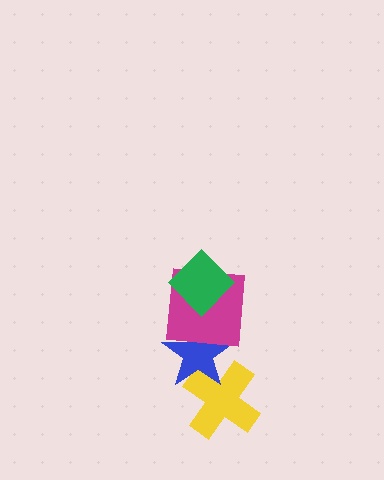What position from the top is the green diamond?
The green diamond is 1st from the top.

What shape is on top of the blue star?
The magenta square is on top of the blue star.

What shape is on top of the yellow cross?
The blue star is on top of the yellow cross.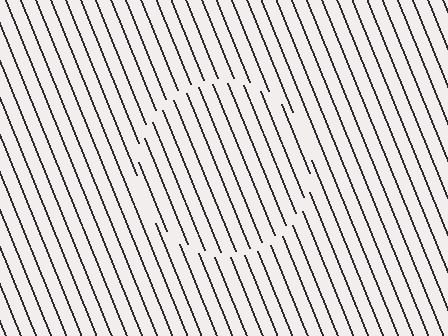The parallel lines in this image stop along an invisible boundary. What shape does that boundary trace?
An illusory circle. The interior of the shape contains the same grating, shifted by half a period — the contour is defined by the phase discontinuity where line-ends from the inner and outer gratings abut.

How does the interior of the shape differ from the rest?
The interior of the shape contains the same grating, shifted by half a period — the contour is defined by the phase discontinuity where line-ends from the inner and outer gratings abut.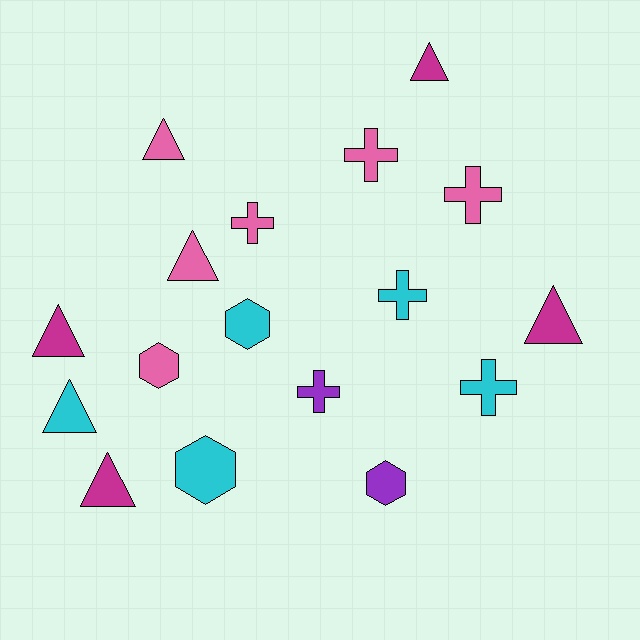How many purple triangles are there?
There are no purple triangles.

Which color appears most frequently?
Pink, with 6 objects.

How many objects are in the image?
There are 17 objects.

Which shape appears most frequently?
Triangle, with 7 objects.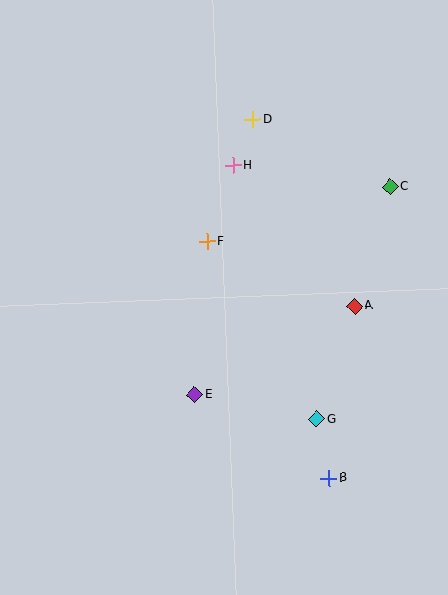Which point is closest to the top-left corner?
Point D is closest to the top-left corner.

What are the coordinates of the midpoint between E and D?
The midpoint between E and D is at (224, 257).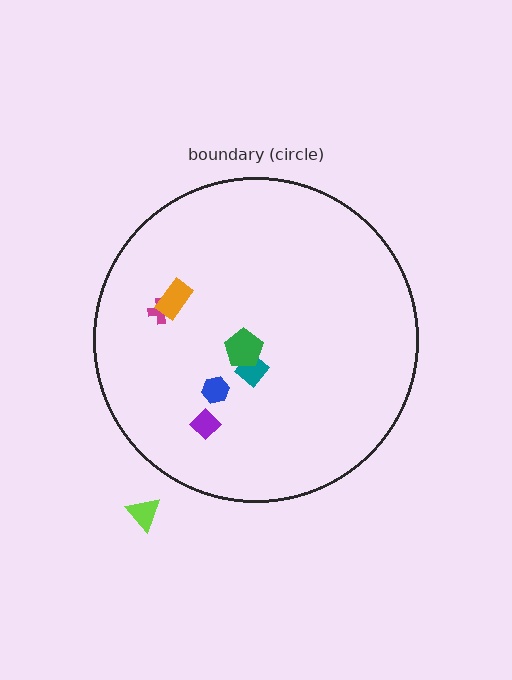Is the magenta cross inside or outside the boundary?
Inside.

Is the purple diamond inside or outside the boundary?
Inside.